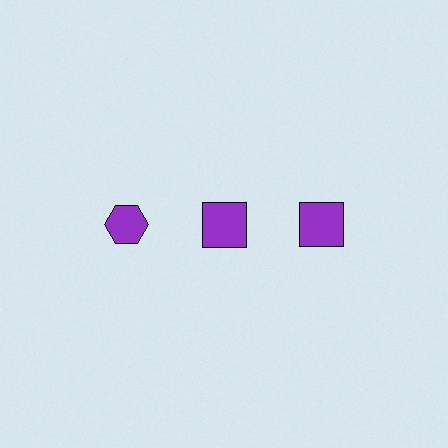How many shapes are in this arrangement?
There are 3 shapes arranged in a grid pattern.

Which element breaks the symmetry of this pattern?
The purple hexagon in the top row, leftmost column breaks the symmetry. All other shapes are purple squares.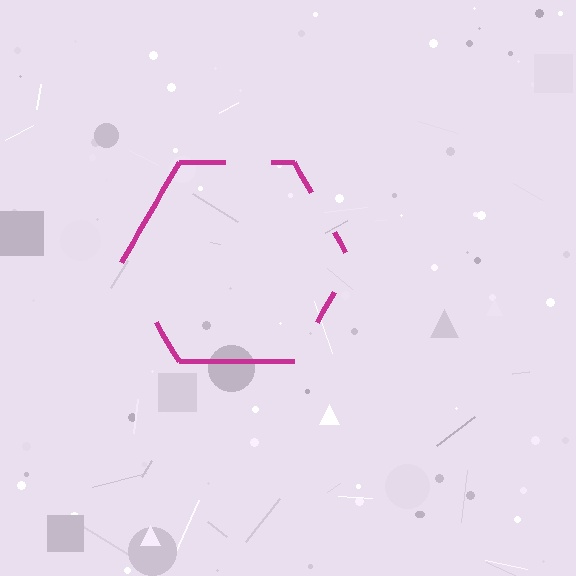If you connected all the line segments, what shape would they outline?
They would outline a hexagon.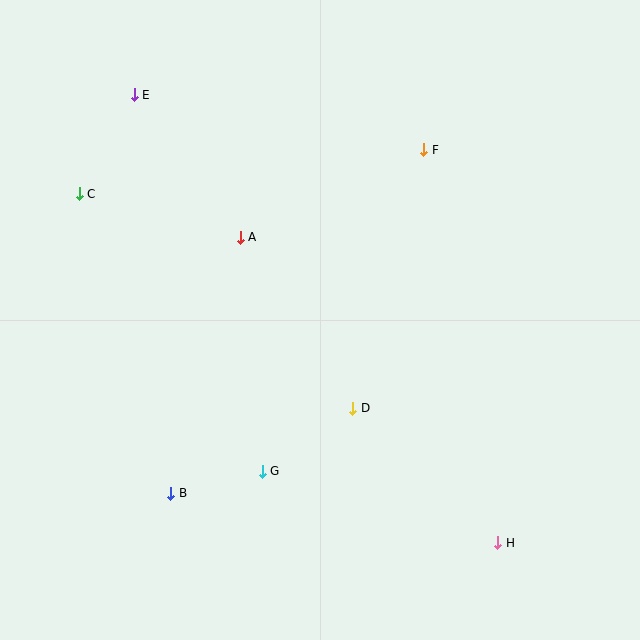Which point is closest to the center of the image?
Point D at (353, 408) is closest to the center.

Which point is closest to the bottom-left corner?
Point B is closest to the bottom-left corner.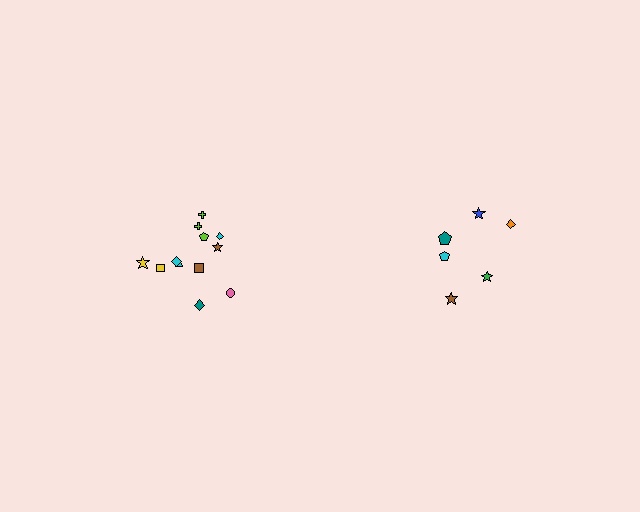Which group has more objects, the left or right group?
The left group.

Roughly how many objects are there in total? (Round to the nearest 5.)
Roughly 20 objects in total.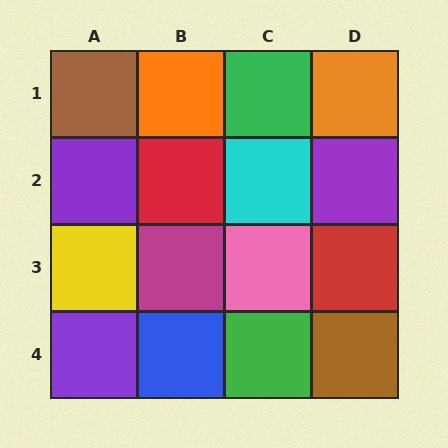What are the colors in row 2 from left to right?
Purple, red, cyan, purple.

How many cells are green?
2 cells are green.